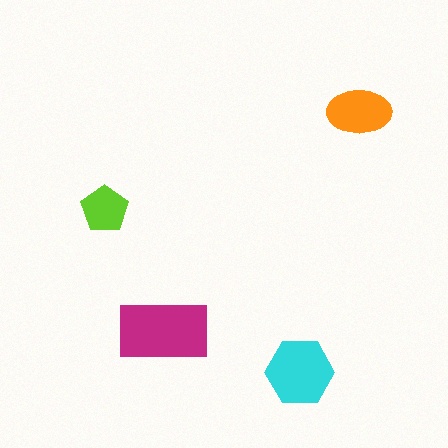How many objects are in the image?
There are 4 objects in the image.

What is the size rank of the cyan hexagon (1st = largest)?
2nd.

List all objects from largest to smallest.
The magenta rectangle, the cyan hexagon, the orange ellipse, the lime pentagon.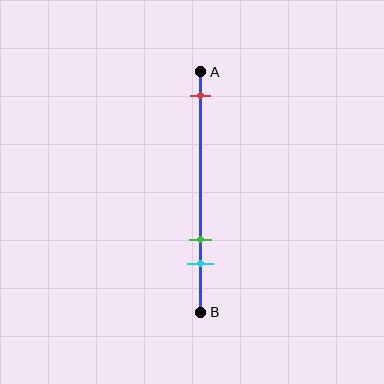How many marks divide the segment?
There are 3 marks dividing the segment.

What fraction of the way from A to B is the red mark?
The red mark is approximately 10% (0.1) of the way from A to B.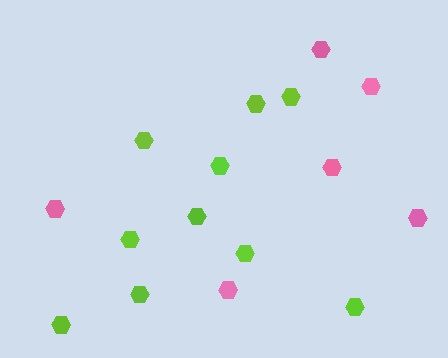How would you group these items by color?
There are 2 groups: one group of lime hexagons (10) and one group of pink hexagons (6).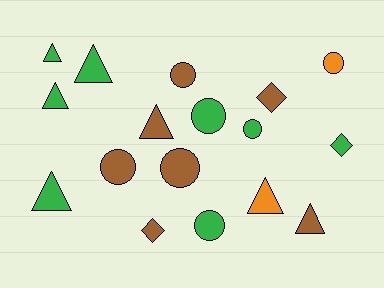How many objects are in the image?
There are 17 objects.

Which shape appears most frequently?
Triangle, with 7 objects.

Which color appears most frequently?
Green, with 8 objects.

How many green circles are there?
There are 3 green circles.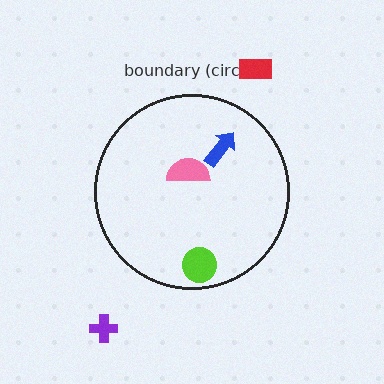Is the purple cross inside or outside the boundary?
Outside.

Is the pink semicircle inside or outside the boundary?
Inside.